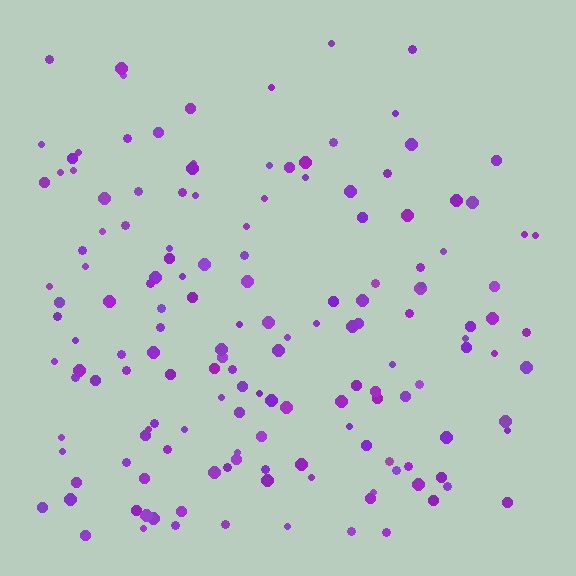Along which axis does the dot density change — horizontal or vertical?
Vertical.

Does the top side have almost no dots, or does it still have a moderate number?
Still a moderate number, just noticeably fewer than the bottom.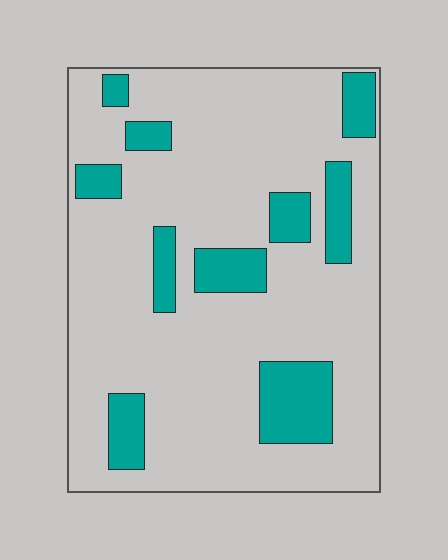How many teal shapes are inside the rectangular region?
10.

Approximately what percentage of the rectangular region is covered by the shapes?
Approximately 20%.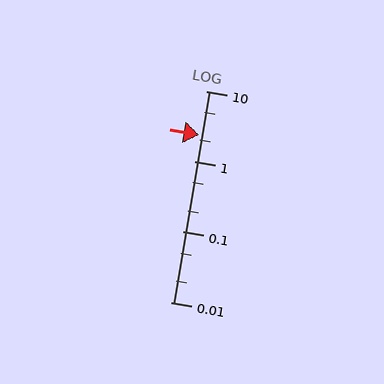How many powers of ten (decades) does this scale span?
The scale spans 3 decades, from 0.01 to 10.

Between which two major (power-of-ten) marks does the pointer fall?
The pointer is between 1 and 10.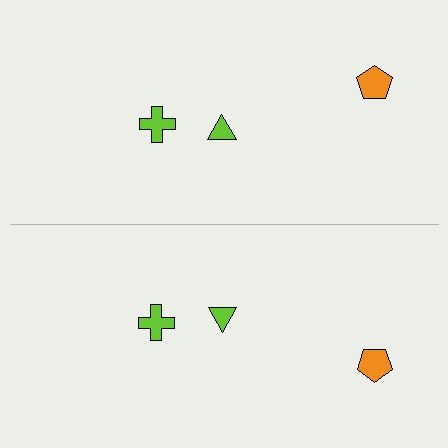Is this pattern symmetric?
Yes, this pattern has bilateral (reflection) symmetry.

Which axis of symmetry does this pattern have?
The pattern has a horizontal axis of symmetry running through the center of the image.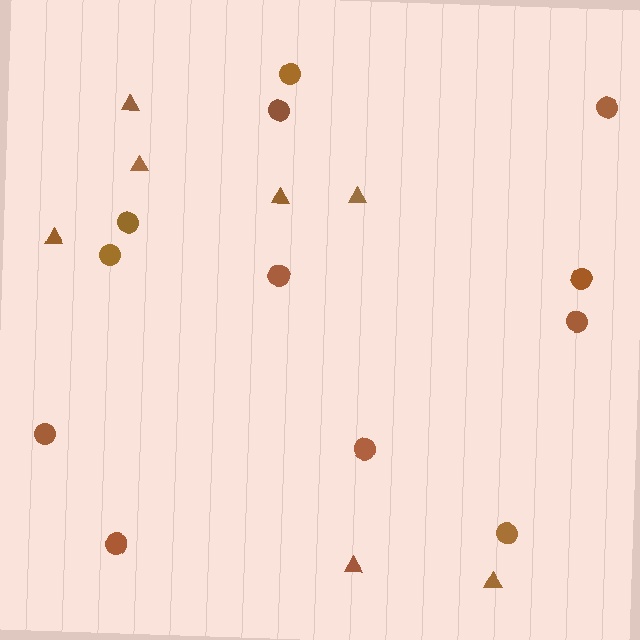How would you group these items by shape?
There are 2 groups: one group of triangles (7) and one group of circles (12).